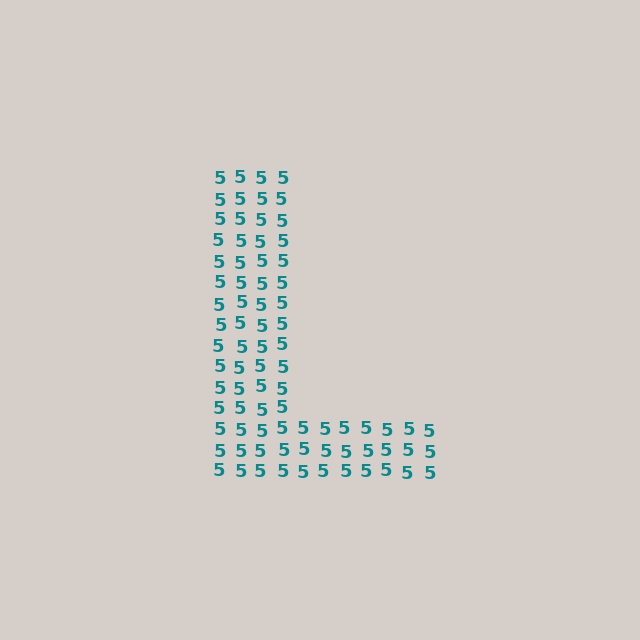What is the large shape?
The large shape is the letter L.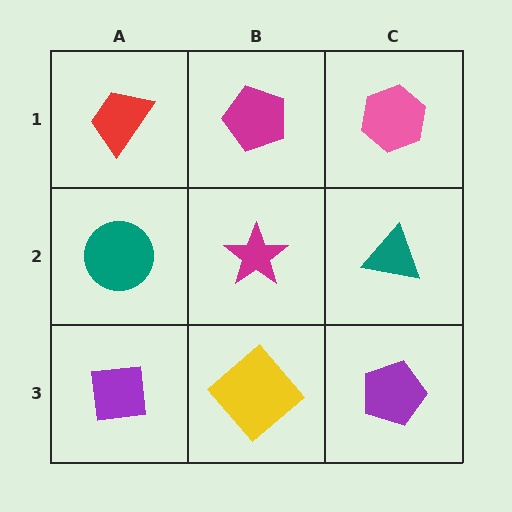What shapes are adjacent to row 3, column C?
A teal triangle (row 2, column C), a yellow diamond (row 3, column B).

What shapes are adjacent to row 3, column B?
A magenta star (row 2, column B), a purple square (row 3, column A), a purple pentagon (row 3, column C).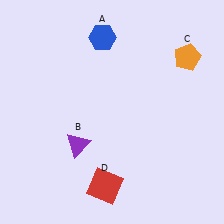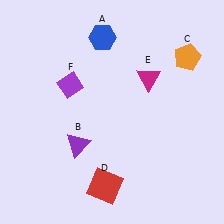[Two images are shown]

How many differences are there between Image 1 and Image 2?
There are 2 differences between the two images.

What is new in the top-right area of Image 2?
A magenta triangle (E) was added in the top-right area of Image 2.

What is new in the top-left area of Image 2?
A purple diamond (F) was added in the top-left area of Image 2.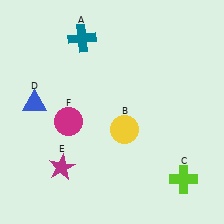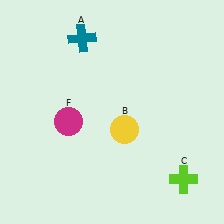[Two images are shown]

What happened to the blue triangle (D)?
The blue triangle (D) was removed in Image 2. It was in the top-left area of Image 1.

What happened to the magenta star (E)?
The magenta star (E) was removed in Image 2. It was in the bottom-left area of Image 1.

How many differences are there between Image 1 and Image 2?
There are 2 differences between the two images.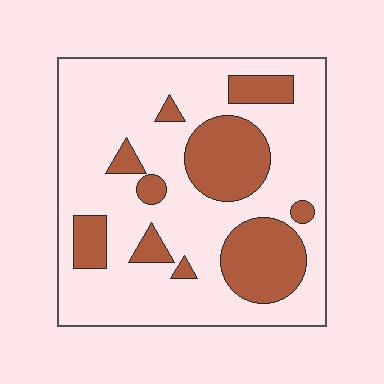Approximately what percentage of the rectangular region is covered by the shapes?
Approximately 25%.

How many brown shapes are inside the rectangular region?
10.